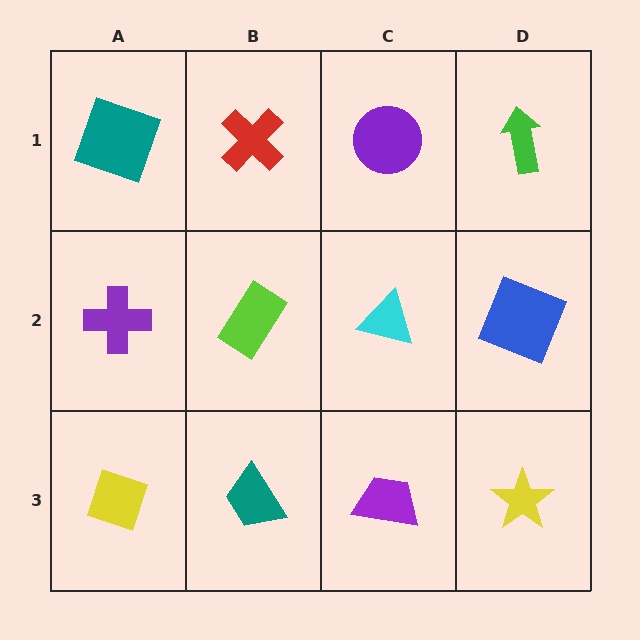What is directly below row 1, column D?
A blue square.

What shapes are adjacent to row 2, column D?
A green arrow (row 1, column D), a yellow star (row 3, column D), a cyan triangle (row 2, column C).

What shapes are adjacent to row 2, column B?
A red cross (row 1, column B), a teal trapezoid (row 3, column B), a purple cross (row 2, column A), a cyan triangle (row 2, column C).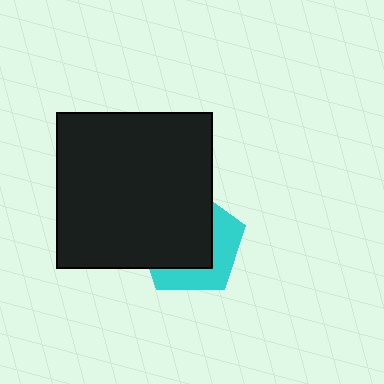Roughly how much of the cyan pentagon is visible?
A small part of it is visible (roughly 38%).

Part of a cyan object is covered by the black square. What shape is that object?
It is a pentagon.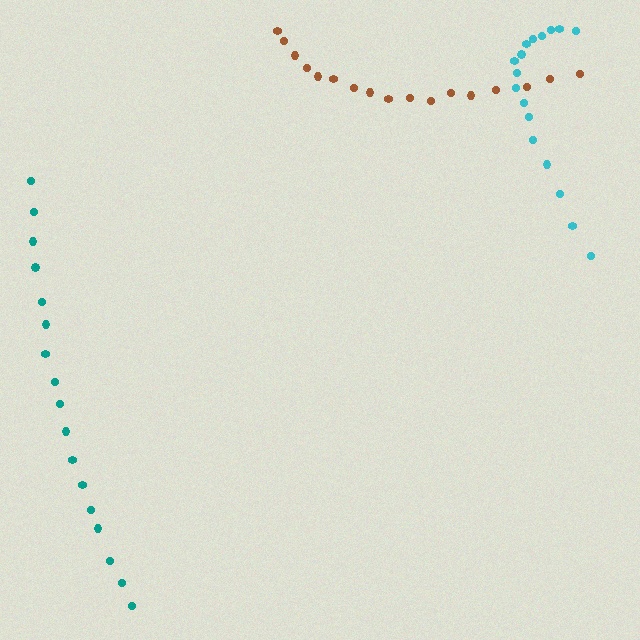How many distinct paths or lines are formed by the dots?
There are 3 distinct paths.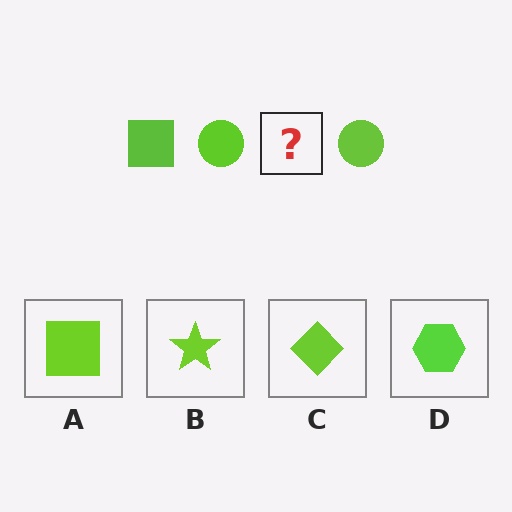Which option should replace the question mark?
Option A.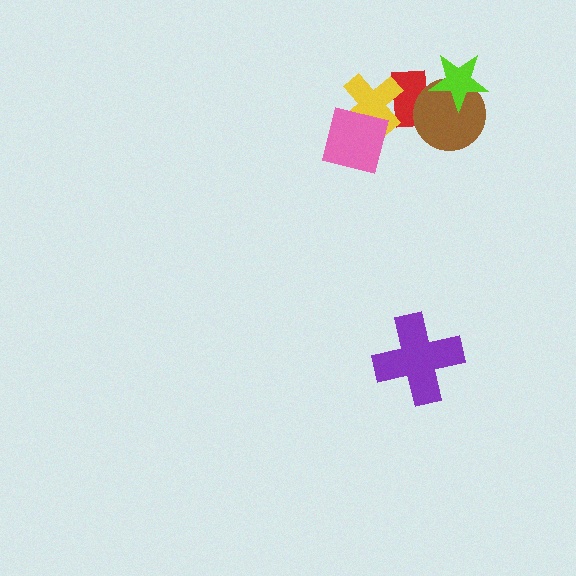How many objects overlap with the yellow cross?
2 objects overlap with the yellow cross.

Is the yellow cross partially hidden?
Yes, it is partially covered by another shape.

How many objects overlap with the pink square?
1 object overlaps with the pink square.